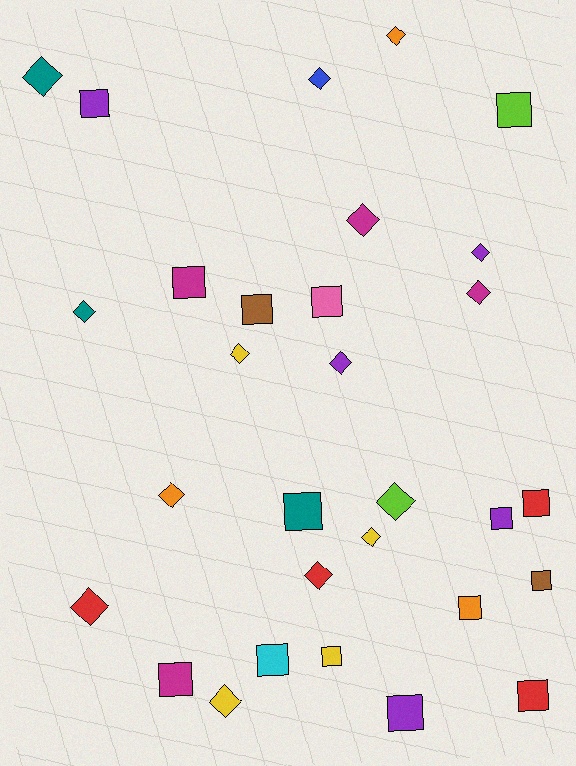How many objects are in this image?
There are 30 objects.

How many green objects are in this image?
There are no green objects.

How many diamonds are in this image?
There are 15 diamonds.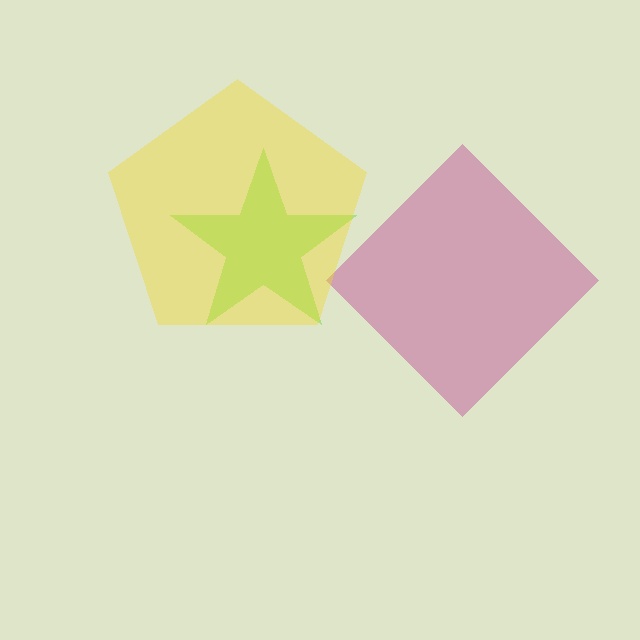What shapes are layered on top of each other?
The layered shapes are: a lime star, a magenta diamond, a yellow pentagon.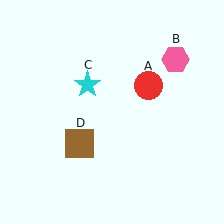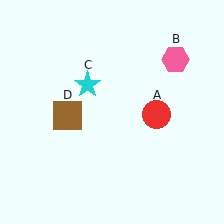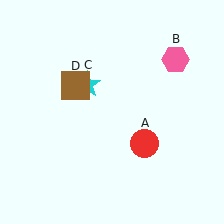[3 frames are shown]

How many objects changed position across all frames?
2 objects changed position: red circle (object A), brown square (object D).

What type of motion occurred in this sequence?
The red circle (object A), brown square (object D) rotated clockwise around the center of the scene.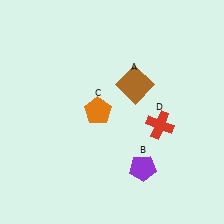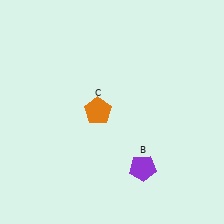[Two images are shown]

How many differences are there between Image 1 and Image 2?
There are 2 differences between the two images.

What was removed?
The brown square (A), the red cross (D) were removed in Image 2.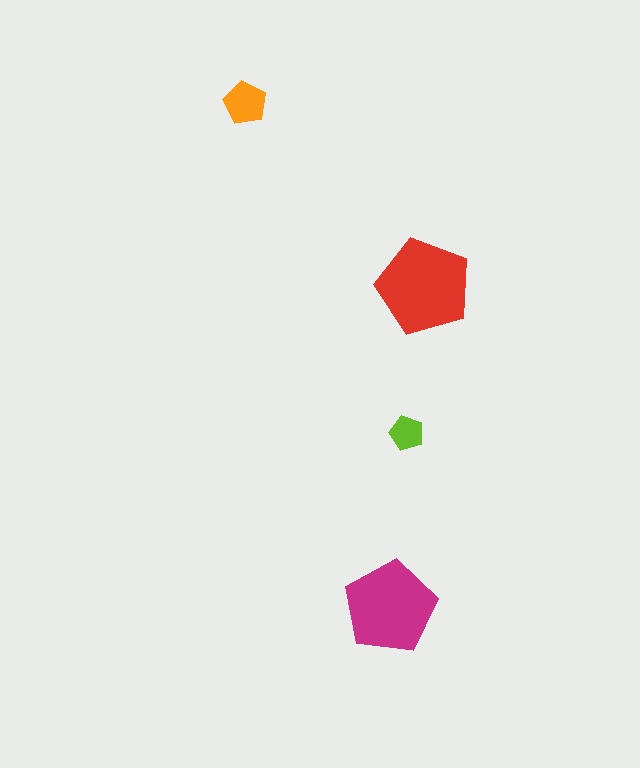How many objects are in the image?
There are 4 objects in the image.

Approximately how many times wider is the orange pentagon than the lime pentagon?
About 1.5 times wider.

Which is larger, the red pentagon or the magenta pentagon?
The red one.